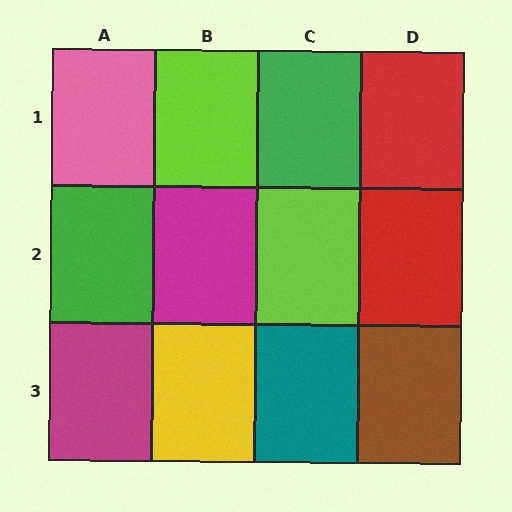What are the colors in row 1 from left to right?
Pink, lime, green, red.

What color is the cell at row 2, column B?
Magenta.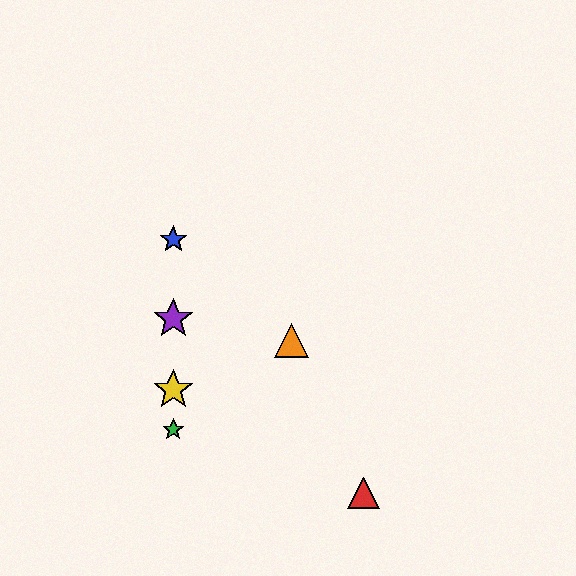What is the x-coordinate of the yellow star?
The yellow star is at x≈173.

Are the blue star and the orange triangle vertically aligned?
No, the blue star is at x≈173 and the orange triangle is at x≈291.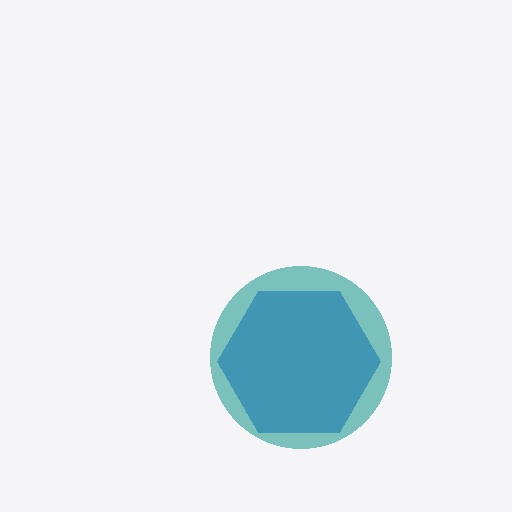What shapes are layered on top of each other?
The layered shapes are: a blue hexagon, a teal circle.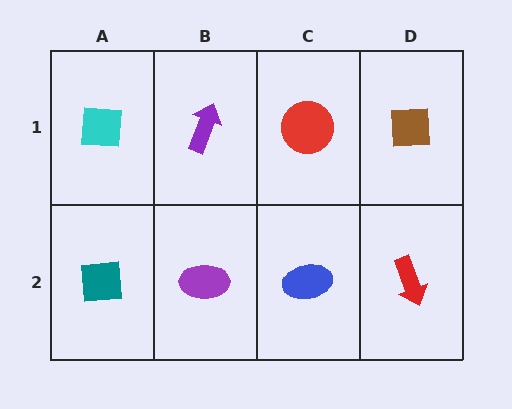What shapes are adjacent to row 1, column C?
A blue ellipse (row 2, column C), a purple arrow (row 1, column B), a brown square (row 1, column D).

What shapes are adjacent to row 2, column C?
A red circle (row 1, column C), a purple ellipse (row 2, column B), a red arrow (row 2, column D).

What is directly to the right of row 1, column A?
A purple arrow.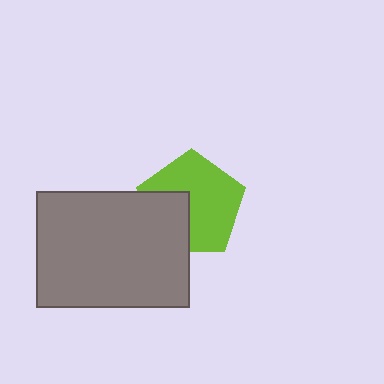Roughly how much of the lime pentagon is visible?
Most of it is visible (roughly 68%).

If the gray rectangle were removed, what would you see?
You would see the complete lime pentagon.